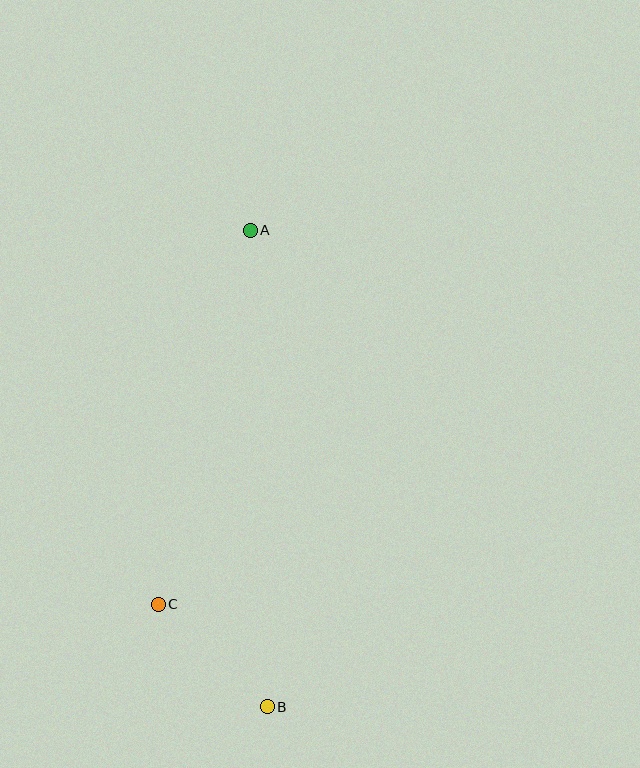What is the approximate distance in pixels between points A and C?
The distance between A and C is approximately 385 pixels.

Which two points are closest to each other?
Points B and C are closest to each other.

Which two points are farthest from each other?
Points A and B are farthest from each other.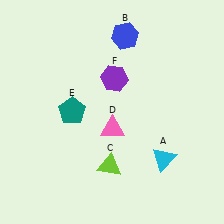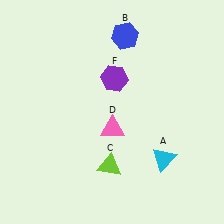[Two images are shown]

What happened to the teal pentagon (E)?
The teal pentagon (E) was removed in Image 2. It was in the top-left area of Image 1.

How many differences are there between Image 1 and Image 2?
There is 1 difference between the two images.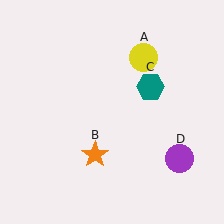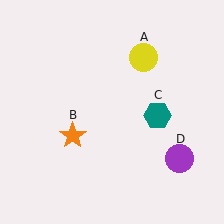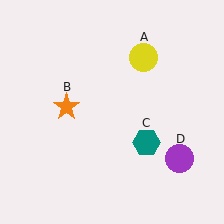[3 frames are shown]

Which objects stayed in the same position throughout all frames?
Yellow circle (object A) and purple circle (object D) remained stationary.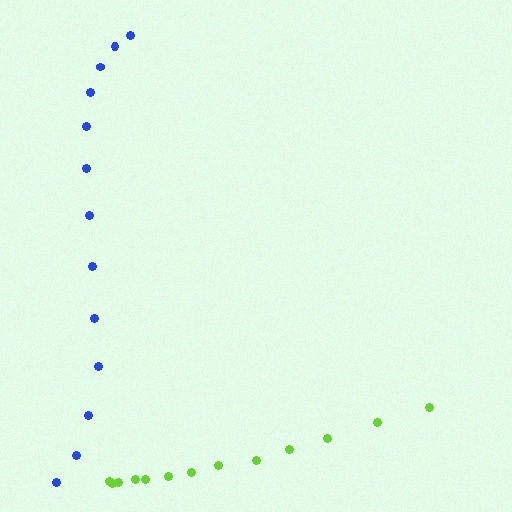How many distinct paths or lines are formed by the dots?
There are 2 distinct paths.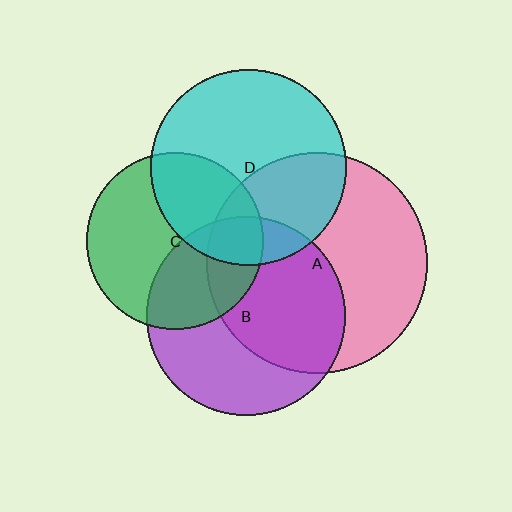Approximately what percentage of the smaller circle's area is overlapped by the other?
Approximately 55%.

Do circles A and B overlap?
Yes.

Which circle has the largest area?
Circle A (pink).